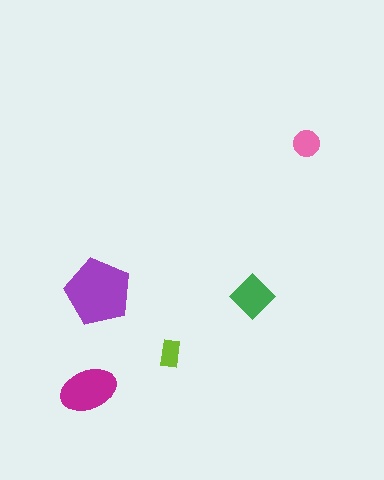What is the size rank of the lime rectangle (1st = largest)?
5th.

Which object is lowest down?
The magenta ellipse is bottommost.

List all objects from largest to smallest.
The purple pentagon, the magenta ellipse, the green diamond, the pink circle, the lime rectangle.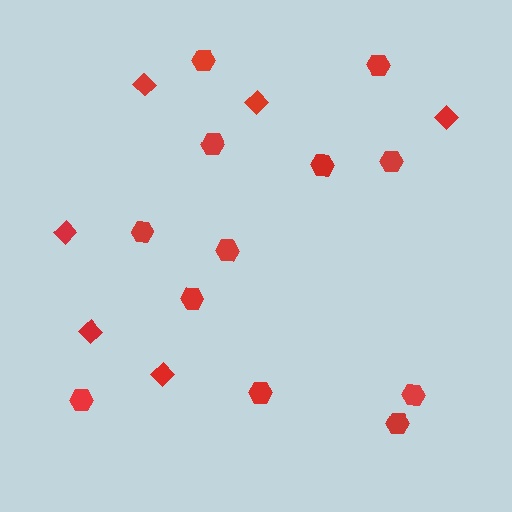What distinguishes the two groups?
There are 2 groups: one group of hexagons (12) and one group of diamonds (6).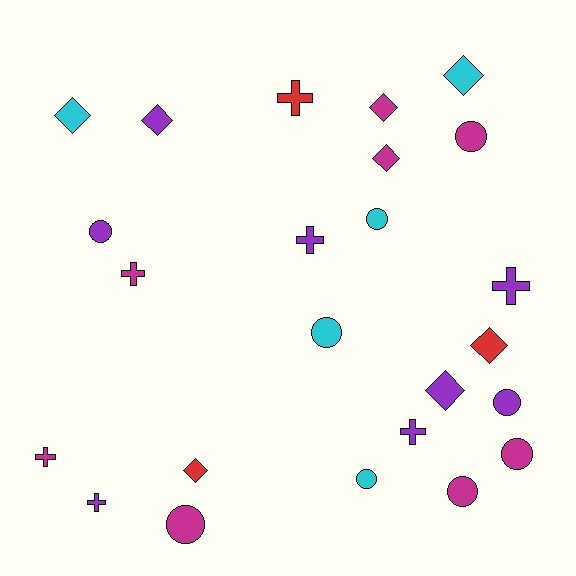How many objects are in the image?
There are 24 objects.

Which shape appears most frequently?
Circle, with 9 objects.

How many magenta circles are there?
There are 4 magenta circles.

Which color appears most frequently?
Purple, with 8 objects.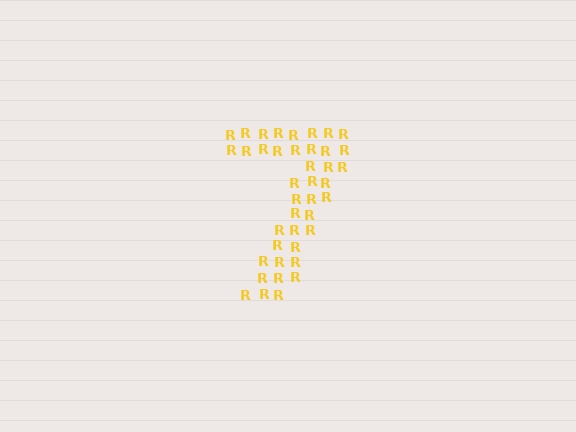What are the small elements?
The small elements are letter R's.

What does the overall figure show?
The overall figure shows the digit 7.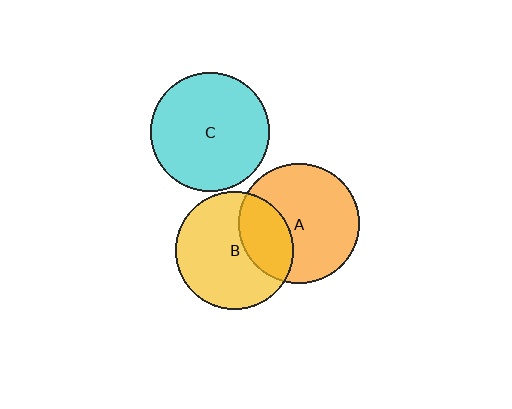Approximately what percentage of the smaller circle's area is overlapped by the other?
Approximately 30%.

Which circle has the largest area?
Circle A (orange).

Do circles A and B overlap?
Yes.